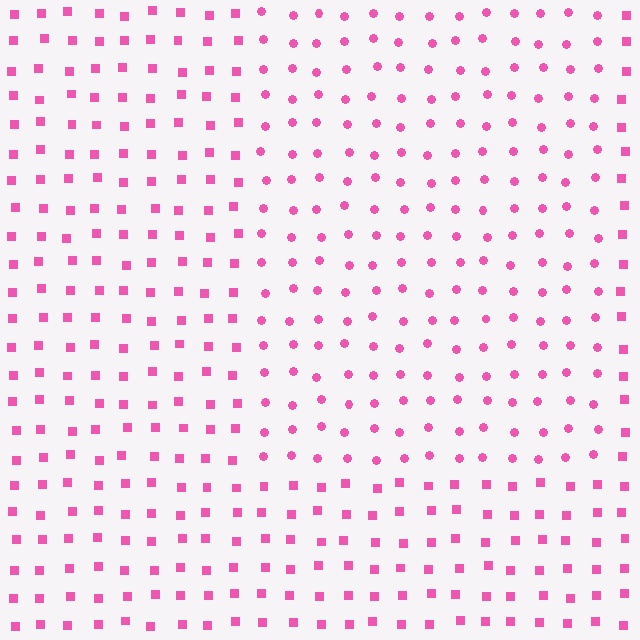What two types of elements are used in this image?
The image uses circles inside the rectangle region and squares outside it.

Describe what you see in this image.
The image is filled with small pink elements arranged in a uniform grid. A rectangle-shaped region contains circles, while the surrounding area contains squares. The boundary is defined purely by the change in element shape.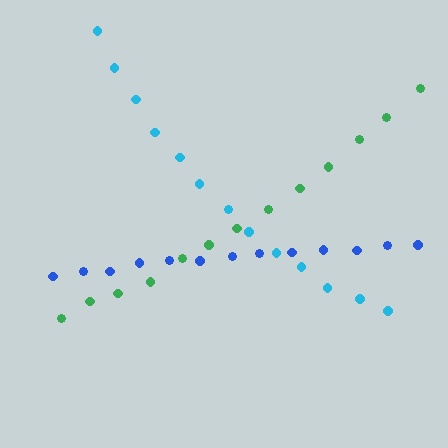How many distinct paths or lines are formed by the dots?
There are 3 distinct paths.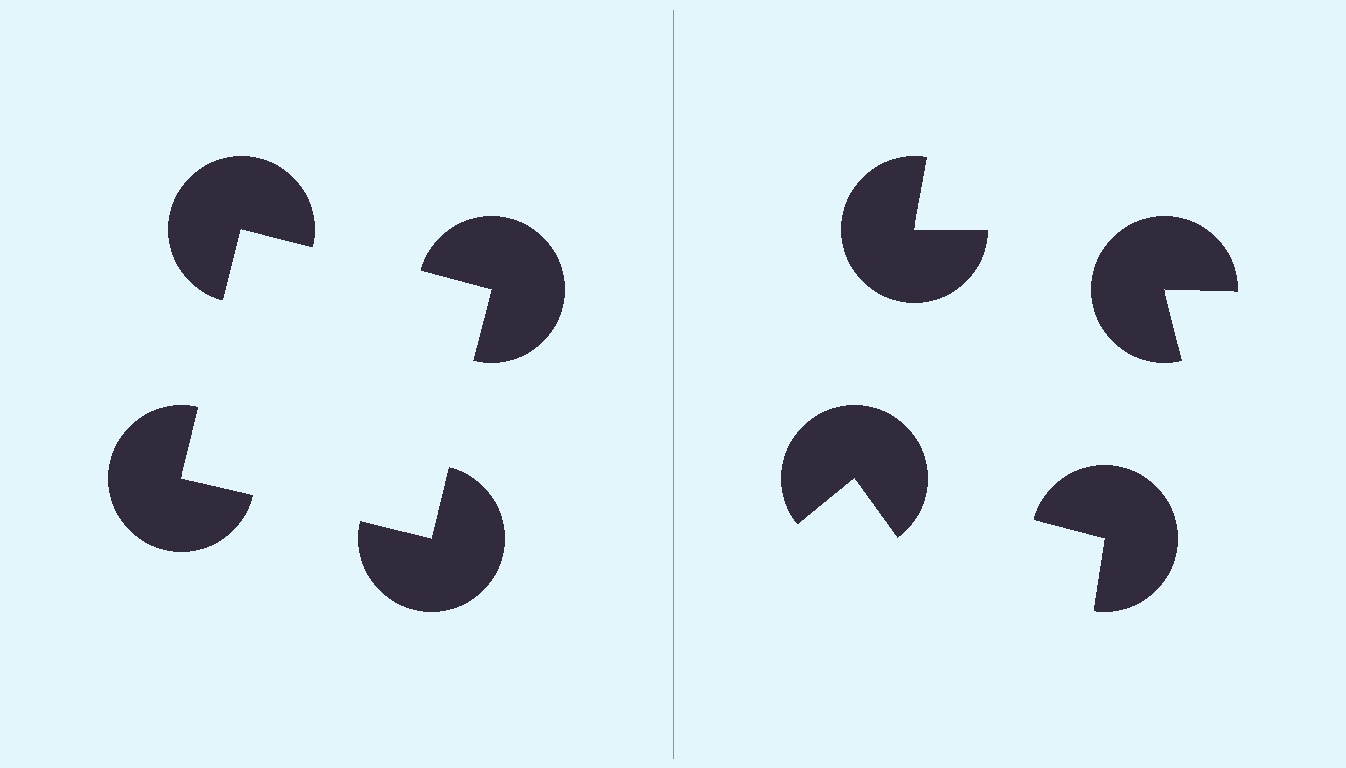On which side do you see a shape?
An illusory square appears on the left side. On the right side the wedge cuts are rotated, so no coherent shape forms.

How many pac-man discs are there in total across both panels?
8 — 4 on each side.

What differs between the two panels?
The pac-man discs are positioned identically on both sides; only the wedge orientations differ. On the left they align to a square; on the right they are misaligned.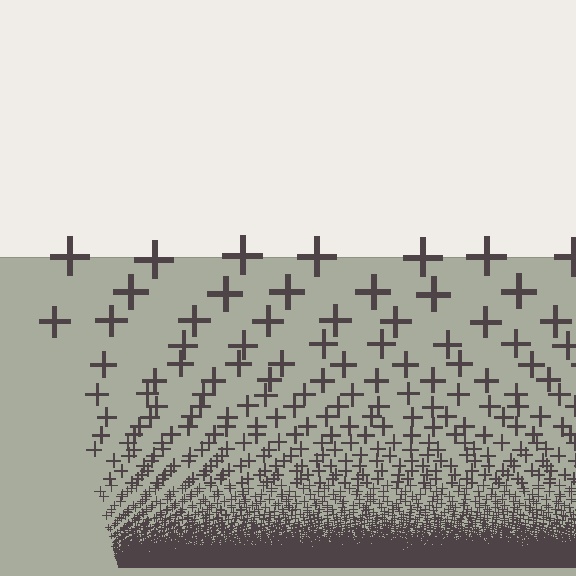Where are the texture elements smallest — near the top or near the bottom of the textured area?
Near the bottom.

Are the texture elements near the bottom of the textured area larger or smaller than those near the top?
Smaller. The gradient is inverted — elements near the bottom are smaller and denser.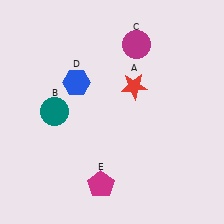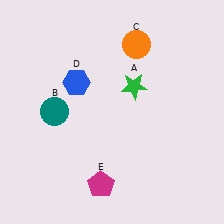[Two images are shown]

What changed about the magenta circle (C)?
In Image 1, C is magenta. In Image 2, it changed to orange.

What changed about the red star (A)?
In Image 1, A is red. In Image 2, it changed to green.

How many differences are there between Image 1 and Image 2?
There are 2 differences between the two images.